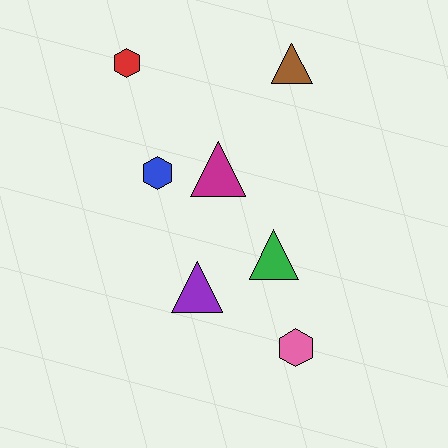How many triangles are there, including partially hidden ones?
There are 4 triangles.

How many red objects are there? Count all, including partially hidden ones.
There is 1 red object.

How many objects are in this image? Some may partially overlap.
There are 7 objects.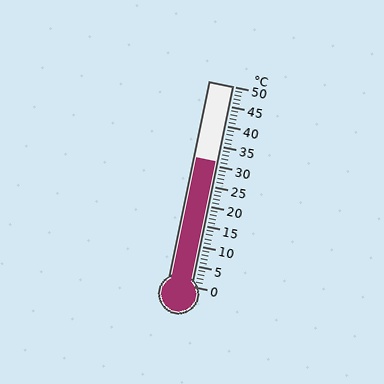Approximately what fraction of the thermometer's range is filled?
The thermometer is filled to approximately 60% of its range.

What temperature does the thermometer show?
The thermometer shows approximately 31°C.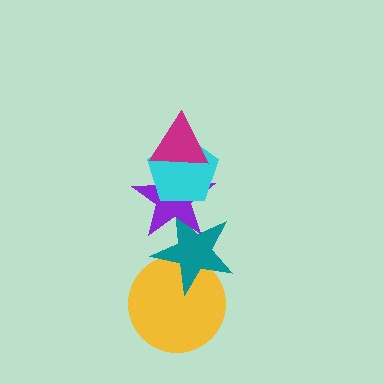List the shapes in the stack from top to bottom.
From top to bottom: the magenta triangle, the cyan pentagon, the purple star, the teal star, the yellow circle.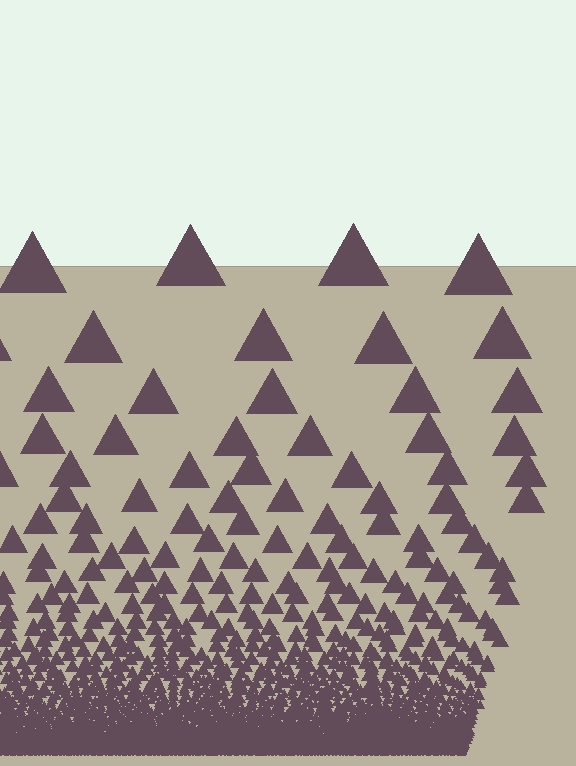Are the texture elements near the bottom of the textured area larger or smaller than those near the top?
Smaller. The gradient is inverted — elements near the bottom are smaller and denser.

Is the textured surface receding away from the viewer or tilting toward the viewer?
The surface appears to tilt toward the viewer. Texture elements get larger and sparser toward the top.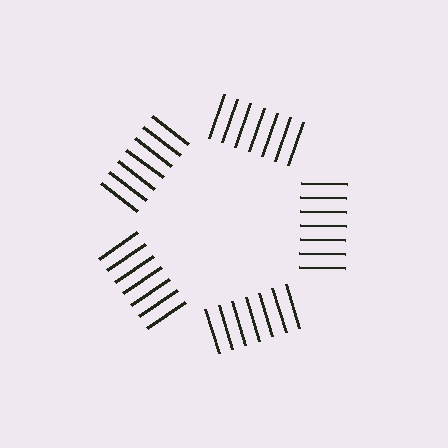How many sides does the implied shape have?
5 sides — the line-ends trace a pentagon.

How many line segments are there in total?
35 — 7 along each of the 5 edges.